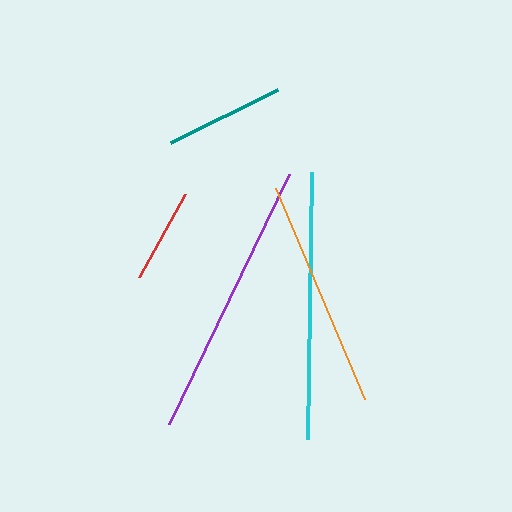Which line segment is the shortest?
The red line is the shortest at approximately 96 pixels.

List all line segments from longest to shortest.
From longest to shortest: purple, cyan, orange, teal, red.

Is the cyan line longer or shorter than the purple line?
The purple line is longer than the cyan line.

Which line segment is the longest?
The purple line is the longest at approximately 278 pixels.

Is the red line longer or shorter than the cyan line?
The cyan line is longer than the red line.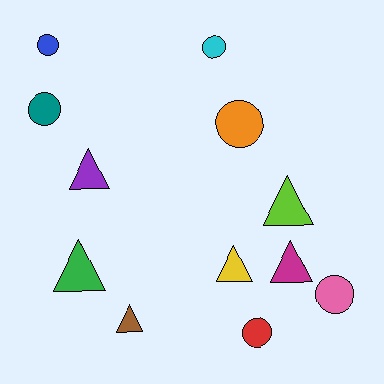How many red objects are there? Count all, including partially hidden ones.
There is 1 red object.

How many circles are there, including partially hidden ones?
There are 6 circles.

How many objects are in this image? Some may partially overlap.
There are 12 objects.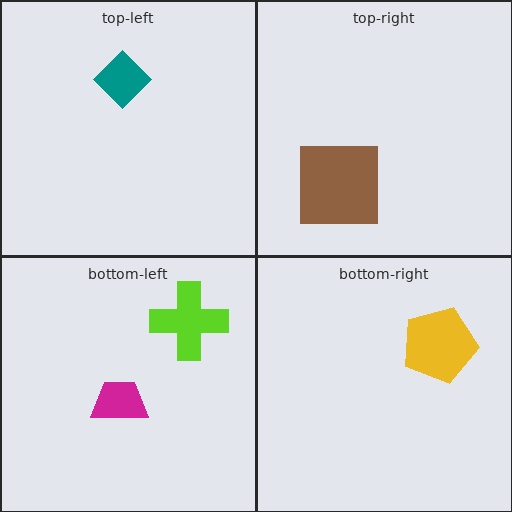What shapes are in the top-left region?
The teal diamond.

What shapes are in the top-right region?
The brown square.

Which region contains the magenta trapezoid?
The bottom-left region.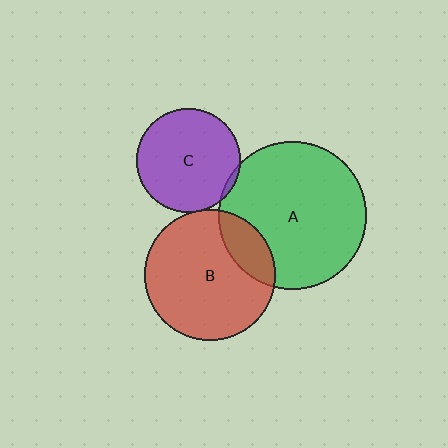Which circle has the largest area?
Circle A (green).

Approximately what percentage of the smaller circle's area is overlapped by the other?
Approximately 5%.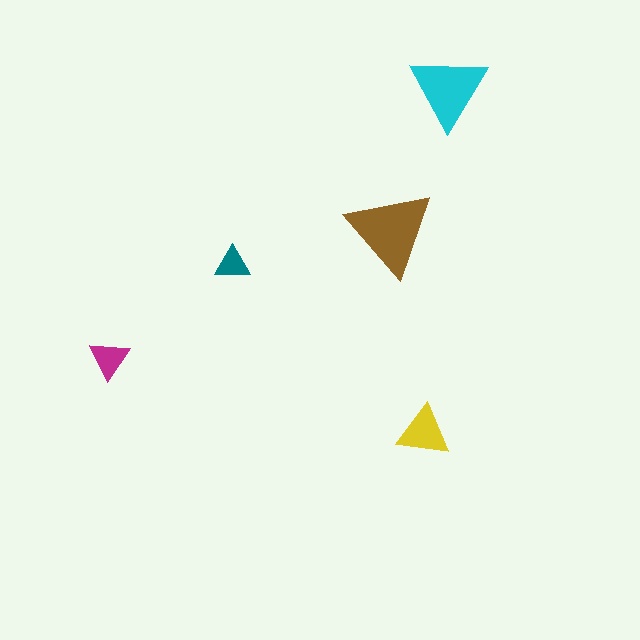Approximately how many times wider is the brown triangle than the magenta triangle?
About 2 times wider.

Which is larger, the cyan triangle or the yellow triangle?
The cyan one.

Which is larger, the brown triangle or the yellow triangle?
The brown one.